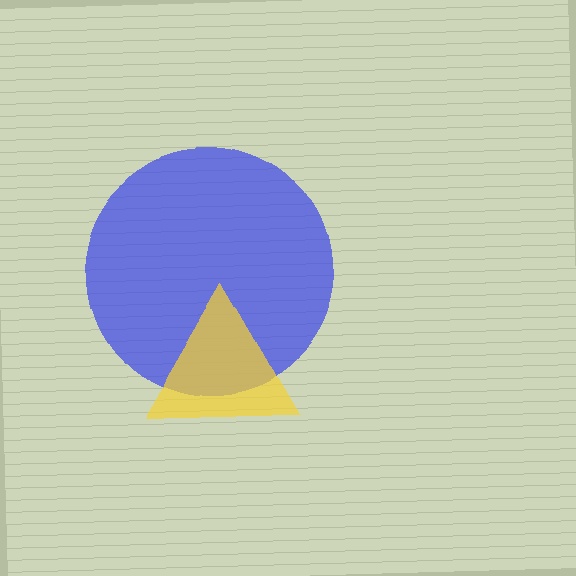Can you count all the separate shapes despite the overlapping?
Yes, there are 2 separate shapes.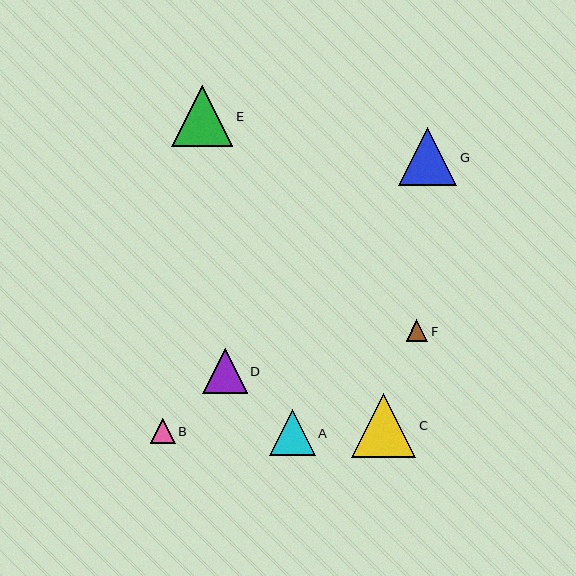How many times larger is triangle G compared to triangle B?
Triangle G is approximately 2.4 times the size of triangle B.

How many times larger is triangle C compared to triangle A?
Triangle C is approximately 1.4 times the size of triangle A.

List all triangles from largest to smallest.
From largest to smallest: C, E, G, A, D, B, F.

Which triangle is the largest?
Triangle C is the largest with a size of approximately 64 pixels.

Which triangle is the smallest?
Triangle F is the smallest with a size of approximately 21 pixels.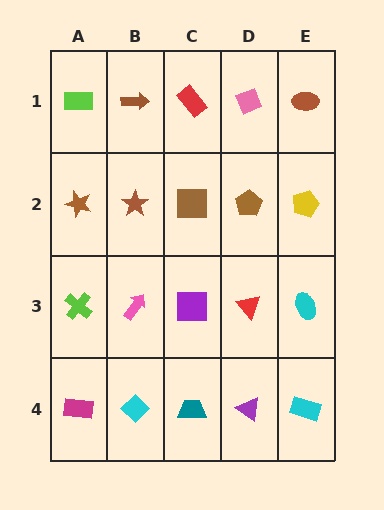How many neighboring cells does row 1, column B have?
3.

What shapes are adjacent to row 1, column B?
A brown star (row 2, column B), a lime rectangle (row 1, column A), a red rectangle (row 1, column C).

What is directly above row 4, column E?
A cyan ellipse.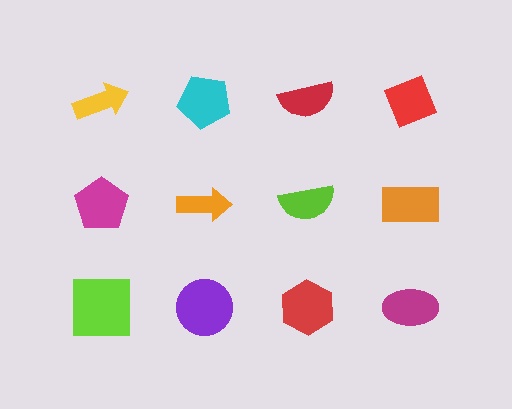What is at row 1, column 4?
A red diamond.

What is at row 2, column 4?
An orange rectangle.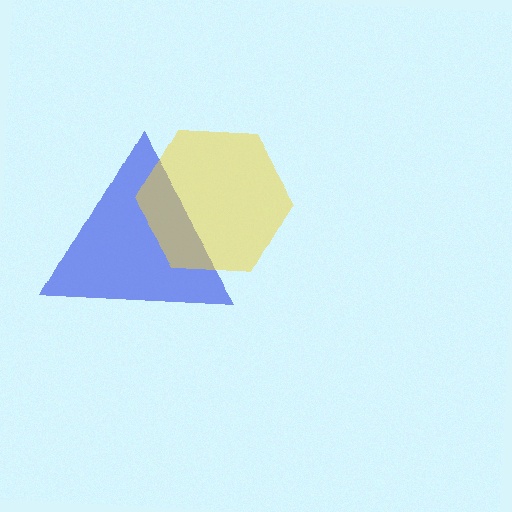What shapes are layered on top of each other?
The layered shapes are: a blue triangle, a yellow hexagon.